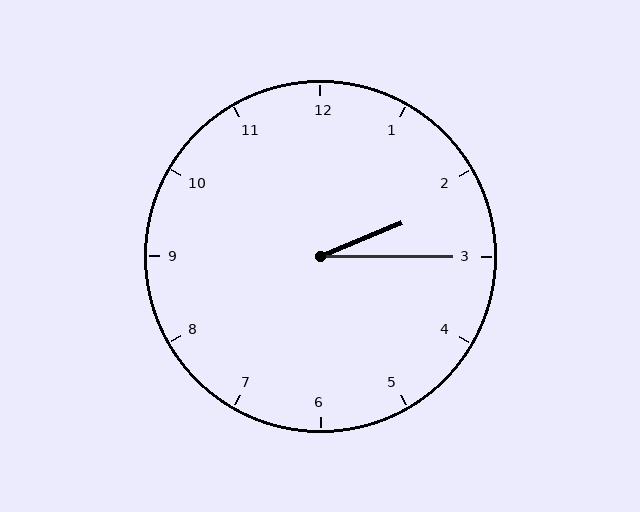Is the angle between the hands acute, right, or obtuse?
It is acute.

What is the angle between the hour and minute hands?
Approximately 22 degrees.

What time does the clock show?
2:15.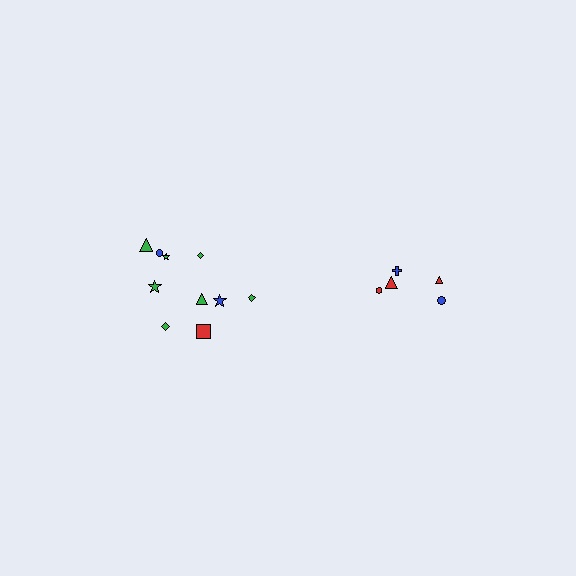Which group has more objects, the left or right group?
The left group.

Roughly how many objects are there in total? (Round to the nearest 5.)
Roughly 15 objects in total.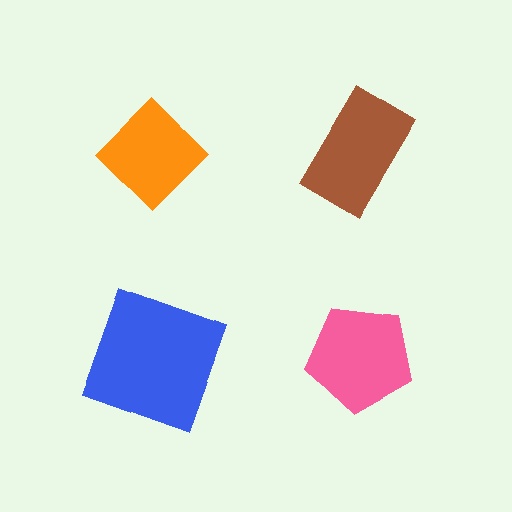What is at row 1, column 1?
An orange diamond.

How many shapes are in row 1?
2 shapes.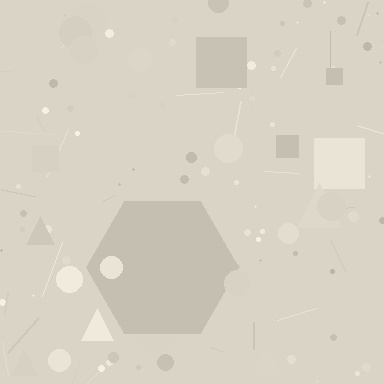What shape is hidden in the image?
A hexagon is hidden in the image.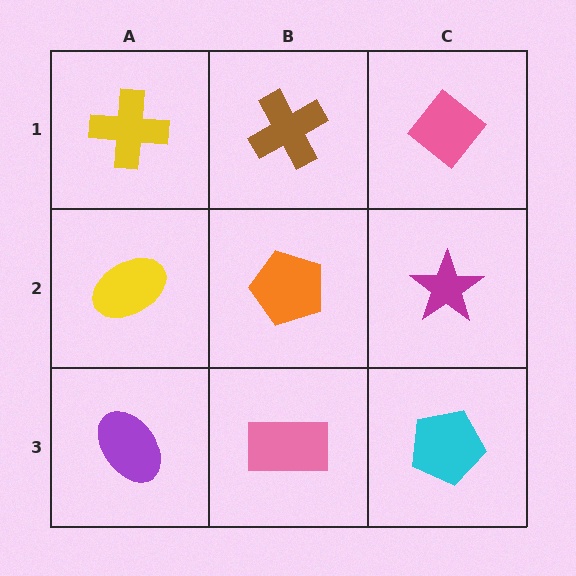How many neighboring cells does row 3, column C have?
2.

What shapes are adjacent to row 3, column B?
An orange pentagon (row 2, column B), a purple ellipse (row 3, column A), a cyan pentagon (row 3, column C).